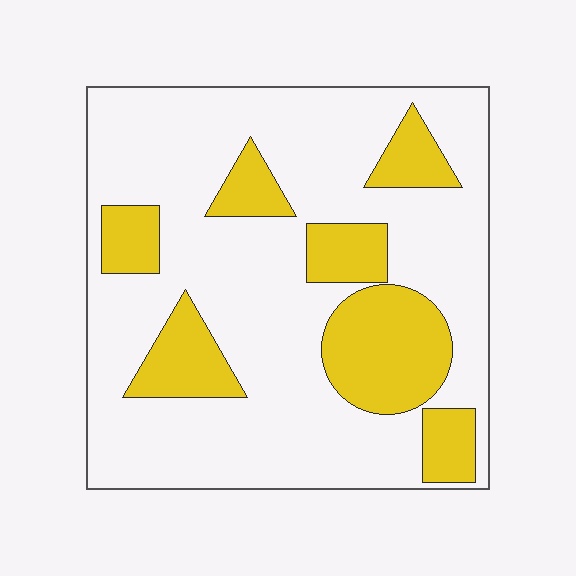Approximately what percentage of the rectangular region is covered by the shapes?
Approximately 25%.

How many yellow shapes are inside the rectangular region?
7.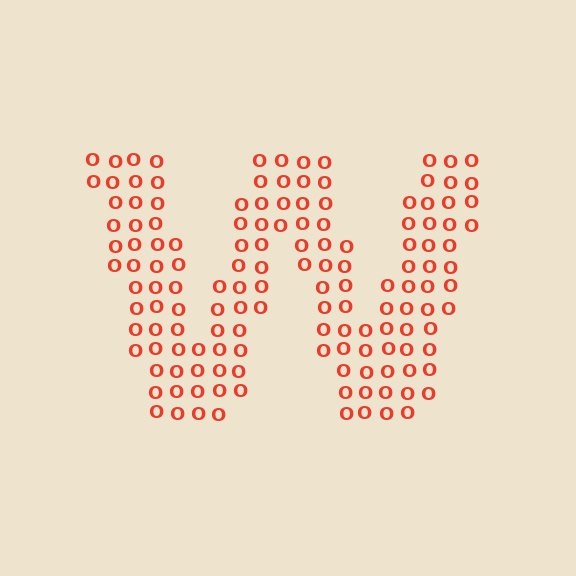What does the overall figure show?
The overall figure shows the letter W.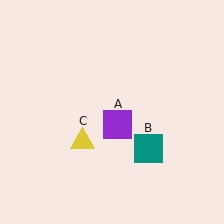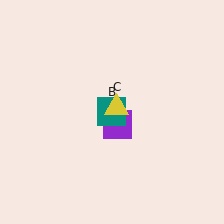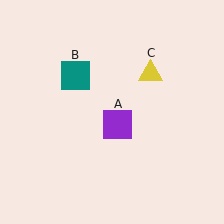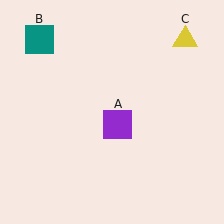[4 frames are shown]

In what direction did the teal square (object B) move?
The teal square (object B) moved up and to the left.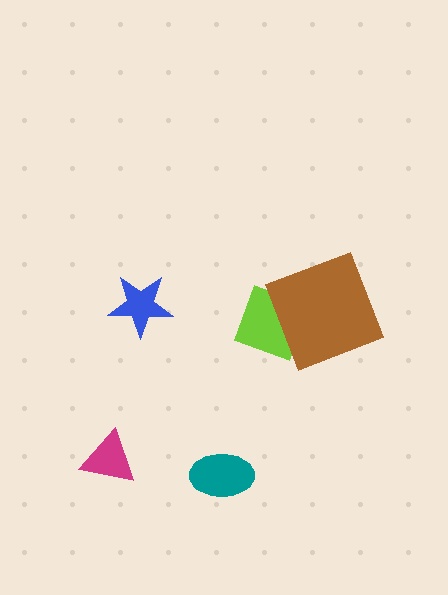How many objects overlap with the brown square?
1 object overlaps with the brown square.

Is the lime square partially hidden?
Yes, it is partially covered by another shape.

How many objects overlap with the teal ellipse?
0 objects overlap with the teal ellipse.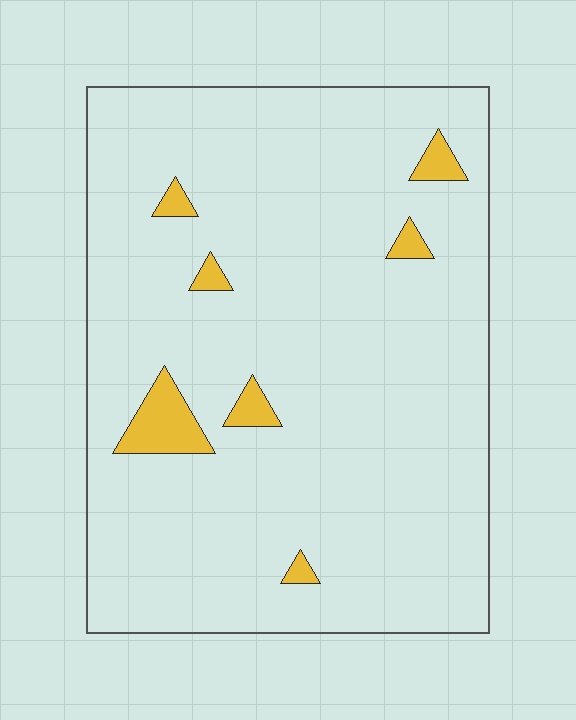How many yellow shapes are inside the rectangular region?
7.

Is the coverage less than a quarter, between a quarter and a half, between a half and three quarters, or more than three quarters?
Less than a quarter.